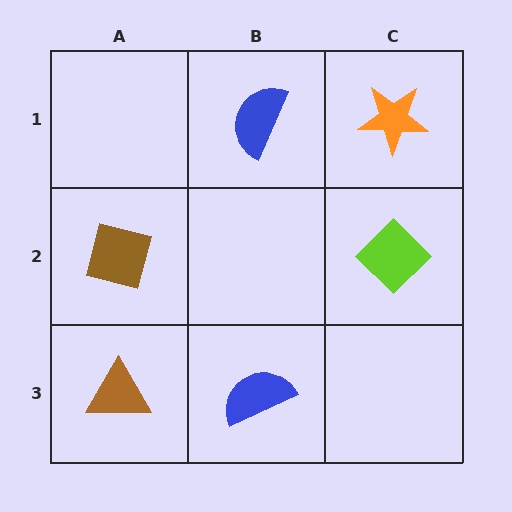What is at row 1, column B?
A blue semicircle.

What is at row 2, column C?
A lime diamond.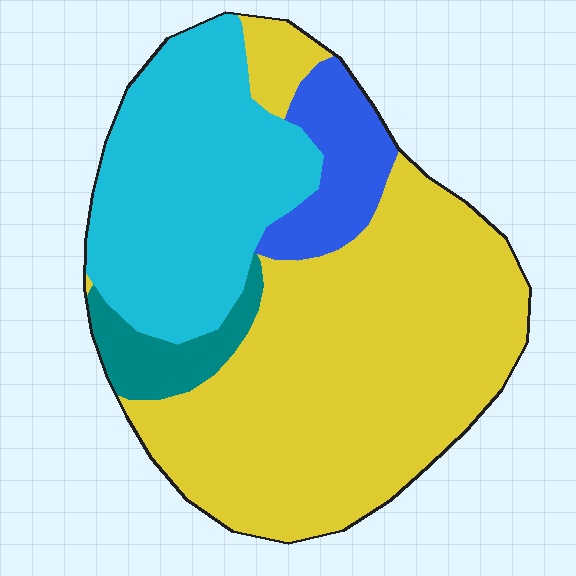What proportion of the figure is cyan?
Cyan covers around 30% of the figure.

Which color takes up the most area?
Yellow, at roughly 55%.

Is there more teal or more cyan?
Cyan.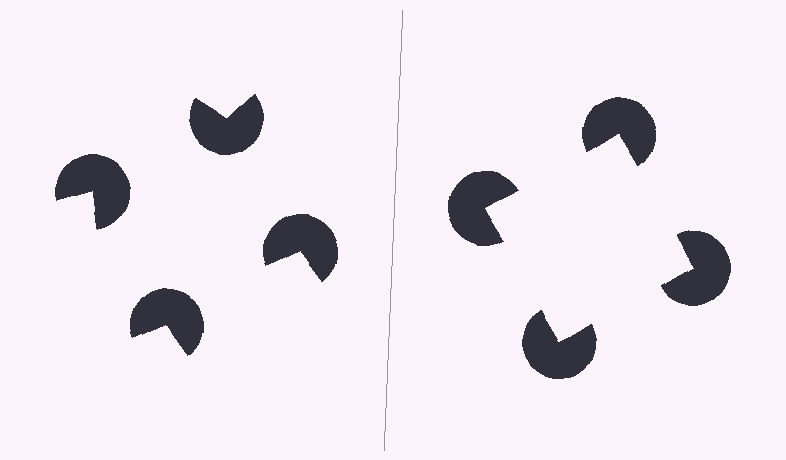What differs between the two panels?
The pac-man discs are positioned identically on both sides; only the wedge orientations differ. On the right they align to a square; on the left they are misaligned.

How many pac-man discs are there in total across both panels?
8 — 4 on each side.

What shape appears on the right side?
An illusory square.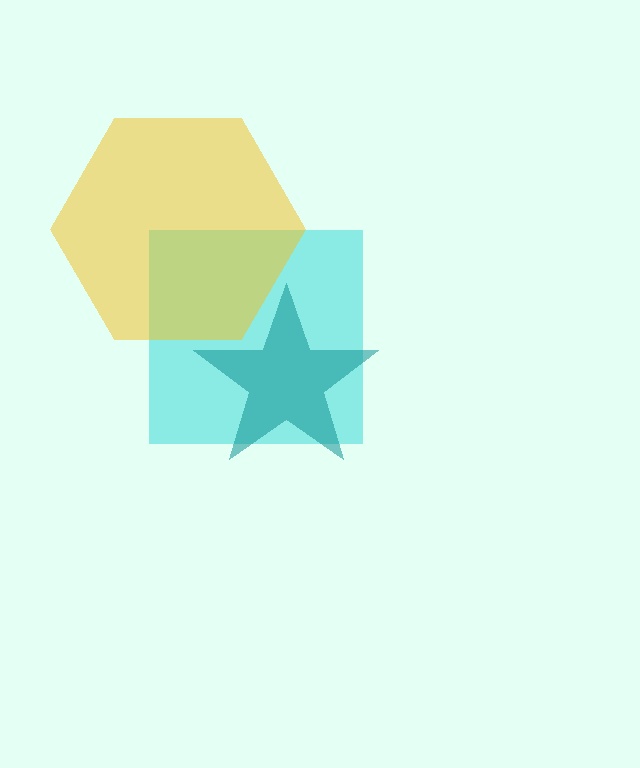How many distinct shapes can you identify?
There are 3 distinct shapes: a cyan square, a yellow hexagon, a teal star.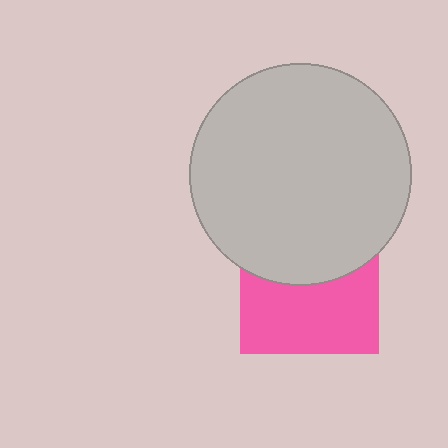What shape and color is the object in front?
The object in front is a light gray circle.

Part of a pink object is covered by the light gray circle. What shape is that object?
It is a square.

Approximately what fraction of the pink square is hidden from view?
Roughly 45% of the pink square is hidden behind the light gray circle.